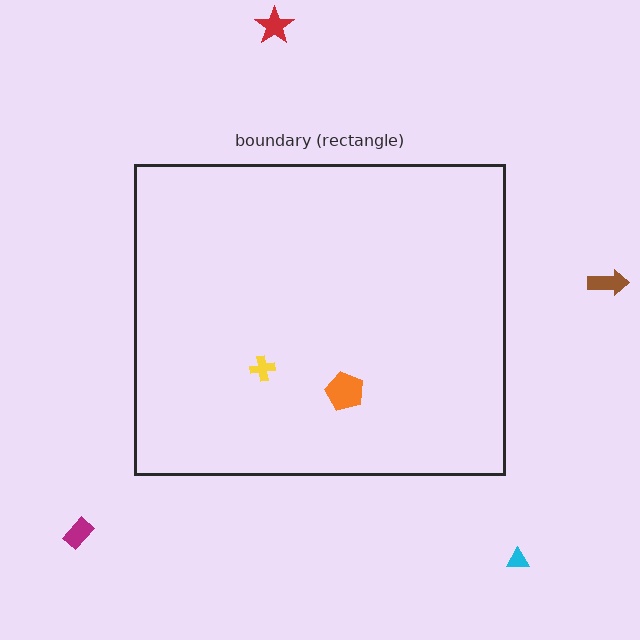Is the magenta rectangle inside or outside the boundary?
Outside.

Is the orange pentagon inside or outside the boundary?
Inside.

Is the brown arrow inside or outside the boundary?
Outside.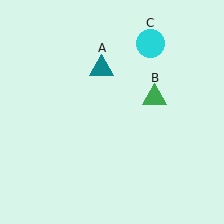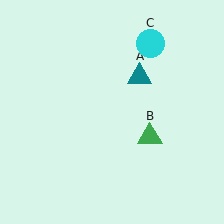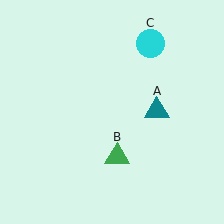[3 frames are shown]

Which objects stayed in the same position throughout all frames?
Cyan circle (object C) remained stationary.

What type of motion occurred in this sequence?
The teal triangle (object A), green triangle (object B) rotated clockwise around the center of the scene.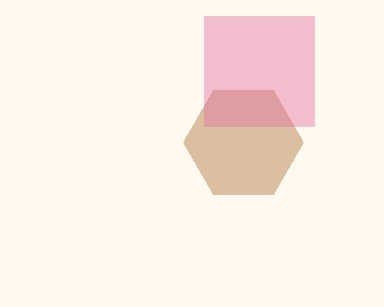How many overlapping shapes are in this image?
There are 2 overlapping shapes in the image.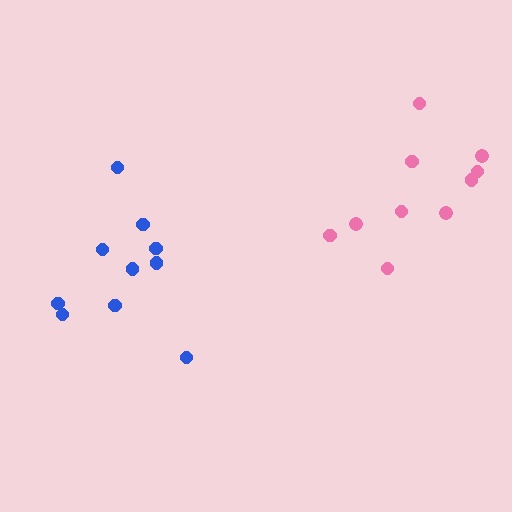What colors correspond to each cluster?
The clusters are colored: blue, pink.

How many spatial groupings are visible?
There are 2 spatial groupings.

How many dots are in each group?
Group 1: 10 dots, Group 2: 10 dots (20 total).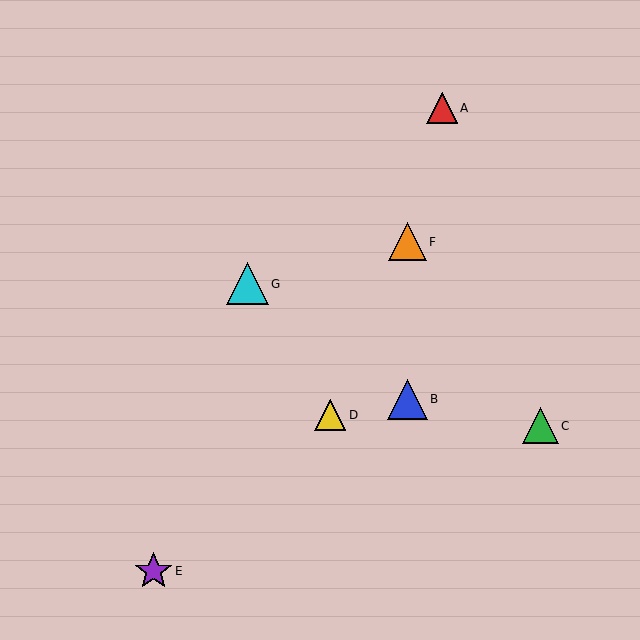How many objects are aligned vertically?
2 objects (B, F) are aligned vertically.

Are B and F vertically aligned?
Yes, both are at x≈407.